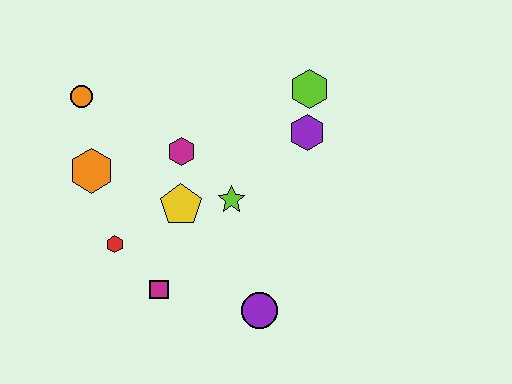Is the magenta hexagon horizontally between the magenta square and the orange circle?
No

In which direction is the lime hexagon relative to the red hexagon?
The lime hexagon is to the right of the red hexagon.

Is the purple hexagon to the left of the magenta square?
No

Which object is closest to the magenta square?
The red hexagon is closest to the magenta square.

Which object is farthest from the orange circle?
The purple circle is farthest from the orange circle.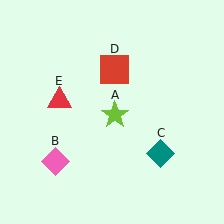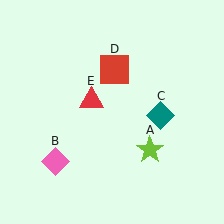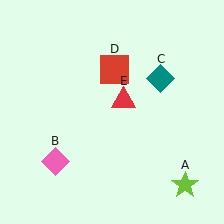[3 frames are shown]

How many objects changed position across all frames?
3 objects changed position: lime star (object A), teal diamond (object C), red triangle (object E).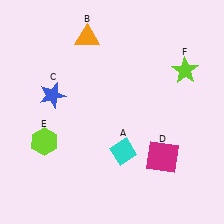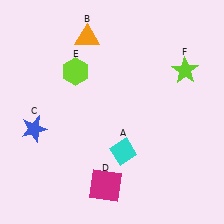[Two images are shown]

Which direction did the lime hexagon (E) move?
The lime hexagon (E) moved up.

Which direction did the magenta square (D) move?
The magenta square (D) moved left.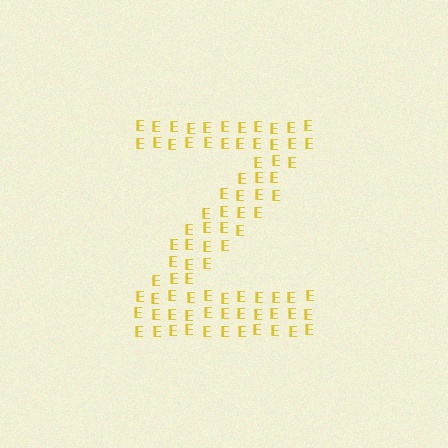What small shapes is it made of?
It is made of small letter E's.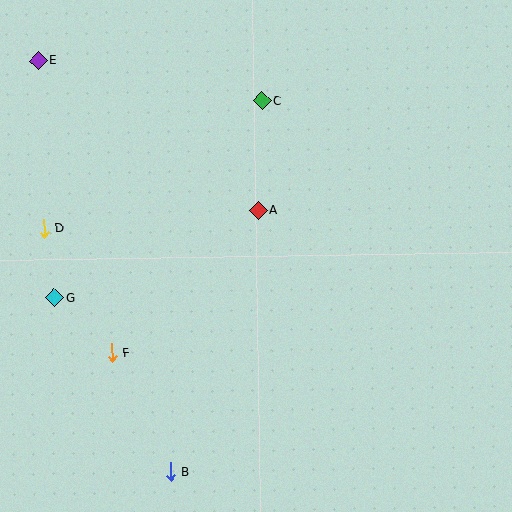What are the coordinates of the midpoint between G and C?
The midpoint between G and C is at (158, 199).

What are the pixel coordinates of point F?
Point F is at (112, 353).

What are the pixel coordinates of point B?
Point B is at (171, 472).